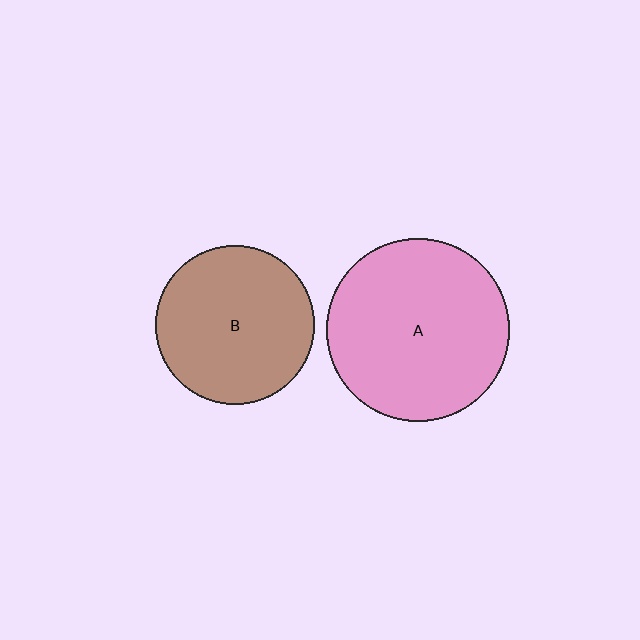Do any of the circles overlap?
No, none of the circles overlap.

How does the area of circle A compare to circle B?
Approximately 1.3 times.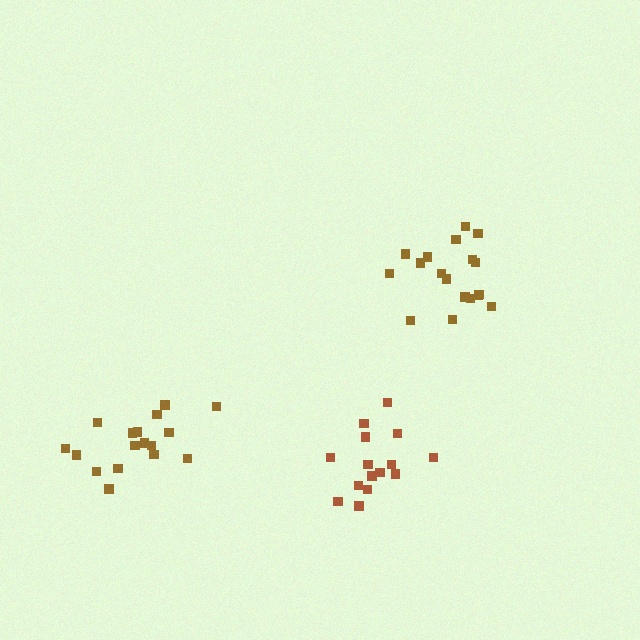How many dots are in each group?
Group 1: 15 dots, Group 2: 17 dots, Group 3: 18 dots (50 total).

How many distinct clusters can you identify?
There are 3 distinct clusters.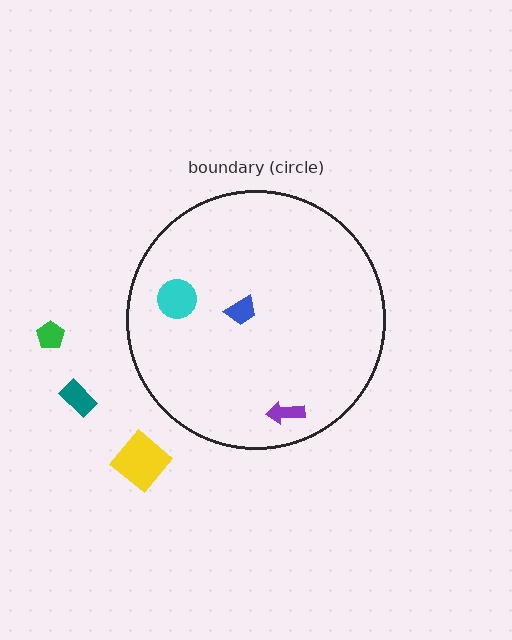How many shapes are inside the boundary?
3 inside, 3 outside.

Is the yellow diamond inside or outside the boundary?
Outside.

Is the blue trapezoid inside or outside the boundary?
Inside.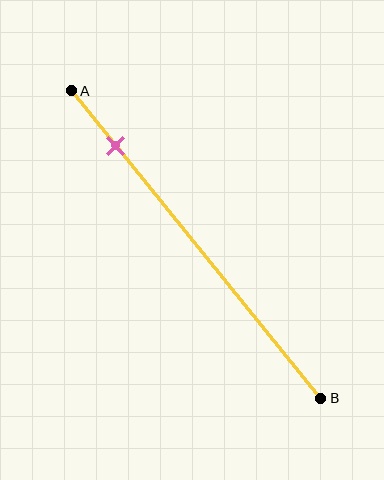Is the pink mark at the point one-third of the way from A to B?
No, the mark is at about 20% from A, not at the 33% one-third point.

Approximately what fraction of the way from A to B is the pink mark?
The pink mark is approximately 20% of the way from A to B.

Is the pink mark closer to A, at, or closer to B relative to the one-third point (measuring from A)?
The pink mark is closer to point A than the one-third point of segment AB.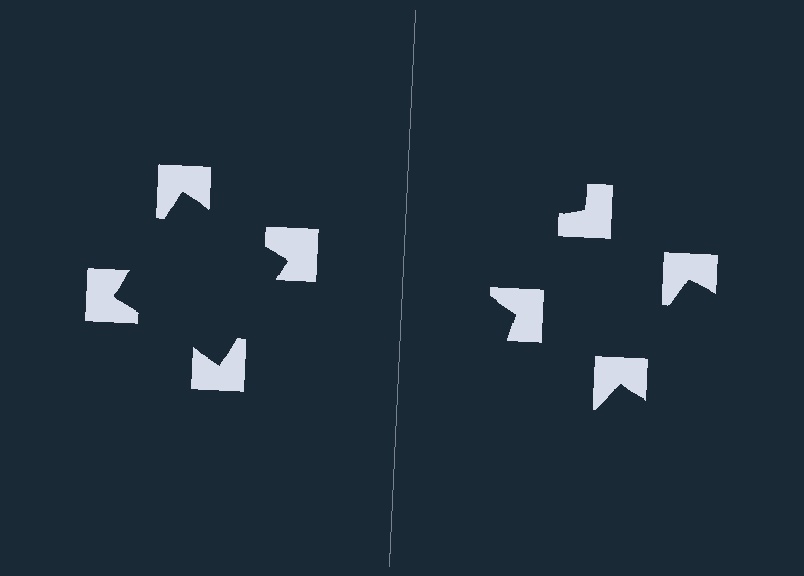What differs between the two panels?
The notched squares are positioned identically on both sides; only the wedge orientations differ. On the left they align to a square; on the right they are misaligned.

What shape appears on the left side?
An illusory square.